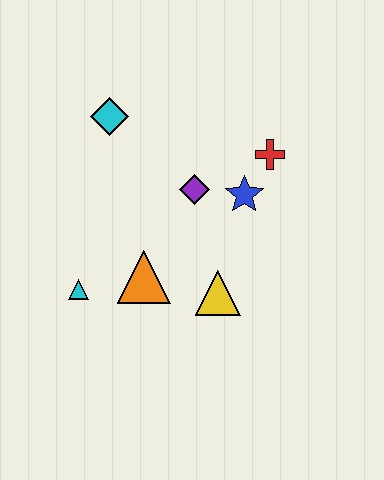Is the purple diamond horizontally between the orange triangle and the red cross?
Yes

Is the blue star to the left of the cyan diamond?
No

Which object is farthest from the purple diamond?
The cyan triangle is farthest from the purple diamond.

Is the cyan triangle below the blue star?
Yes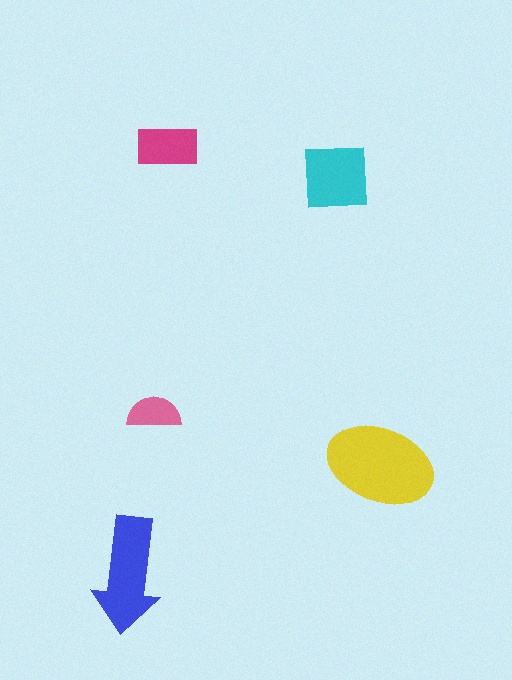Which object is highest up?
The magenta rectangle is topmost.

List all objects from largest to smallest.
The yellow ellipse, the blue arrow, the cyan square, the magenta rectangle, the pink semicircle.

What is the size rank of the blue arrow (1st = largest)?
2nd.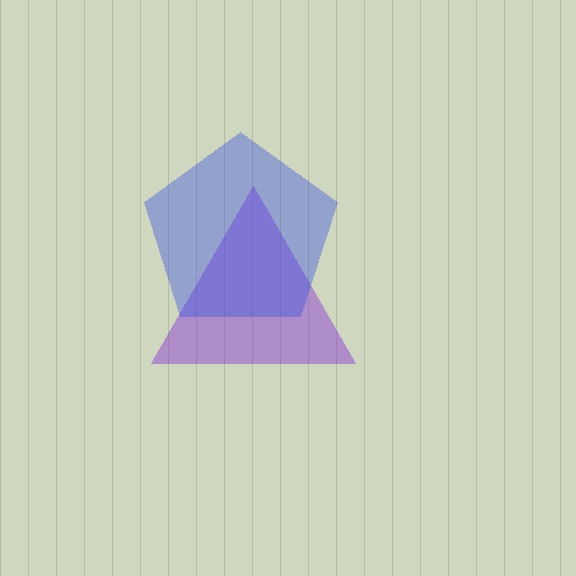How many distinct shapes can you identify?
There are 2 distinct shapes: a purple triangle, a blue pentagon.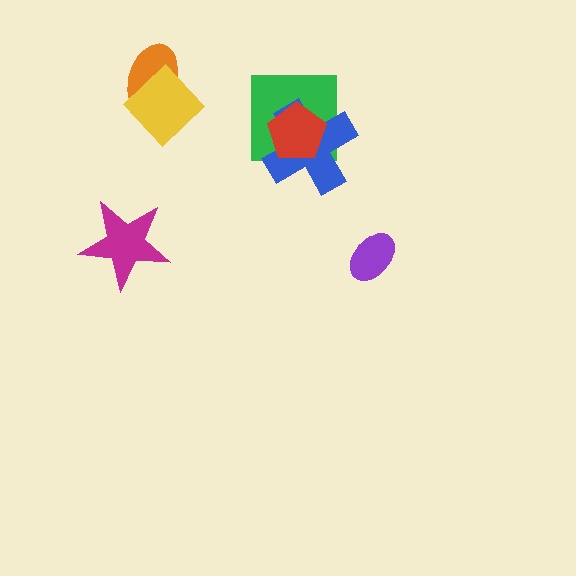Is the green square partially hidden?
Yes, it is partially covered by another shape.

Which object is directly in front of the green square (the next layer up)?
The blue cross is directly in front of the green square.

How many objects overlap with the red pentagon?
2 objects overlap with the red pentagon.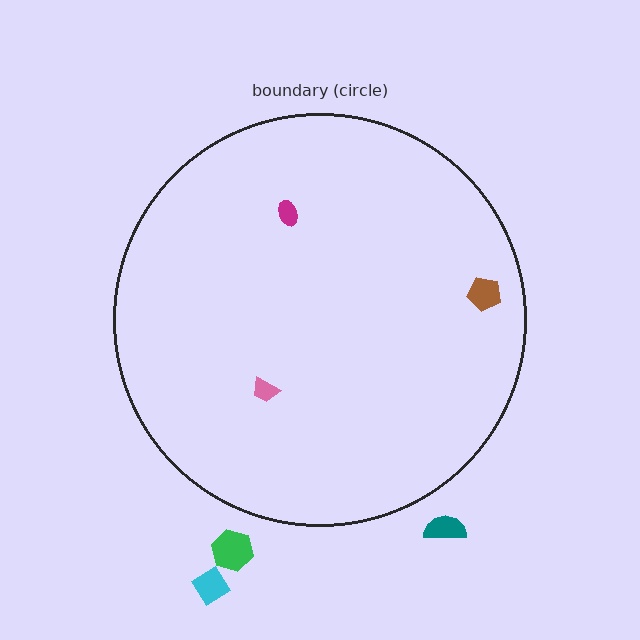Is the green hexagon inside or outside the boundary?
Outside.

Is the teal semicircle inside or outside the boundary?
Outside.